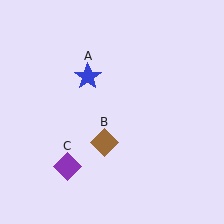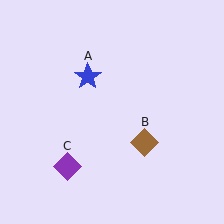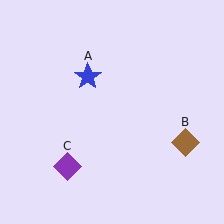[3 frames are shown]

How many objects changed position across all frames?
1 object changed position: brown diamond (object B).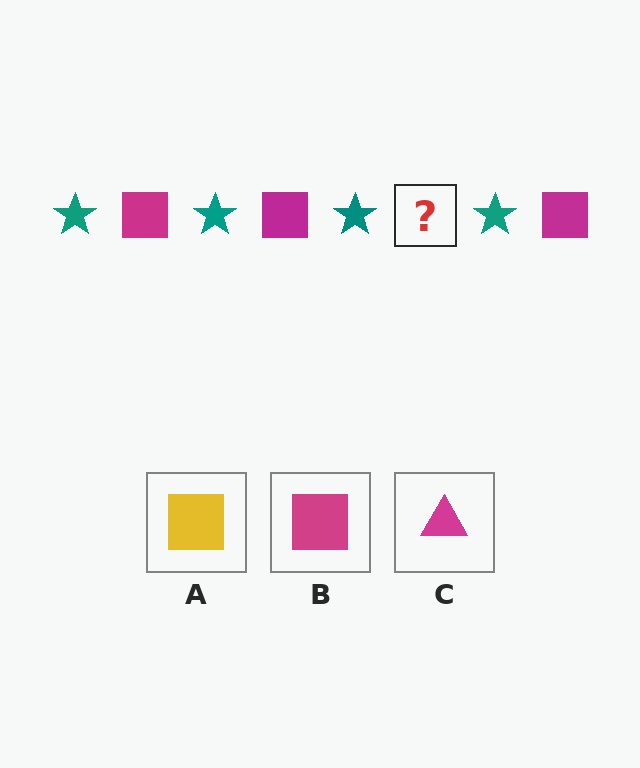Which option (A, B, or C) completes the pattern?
B.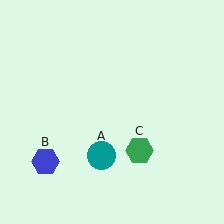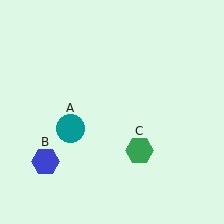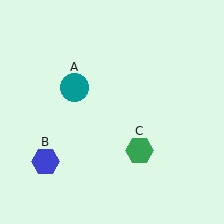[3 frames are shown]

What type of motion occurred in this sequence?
The teal circle (object A) rotated clockwise around the center of the scene.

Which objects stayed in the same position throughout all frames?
Blue hexagon (object B) and green hexagon (object C) remained stationary.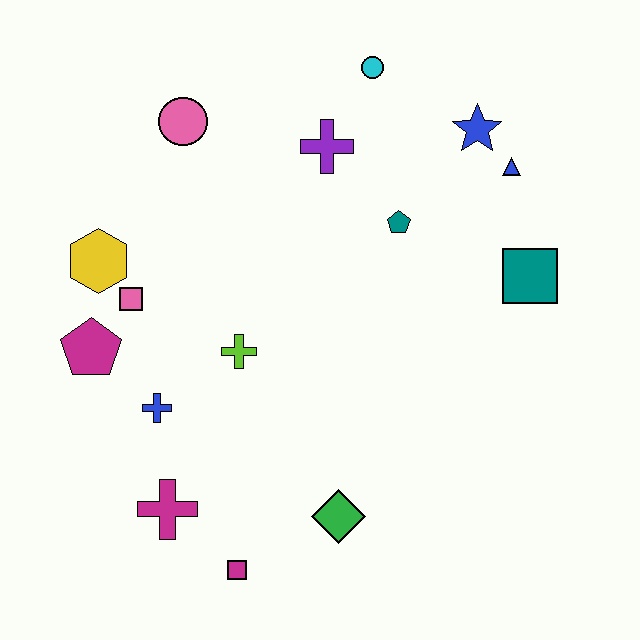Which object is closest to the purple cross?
The cyan circle is closest to the purple cross.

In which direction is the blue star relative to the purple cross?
The blue star is to the right of the purple cross.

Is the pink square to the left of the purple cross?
Yes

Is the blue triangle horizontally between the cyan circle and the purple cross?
No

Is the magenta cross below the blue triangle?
Yes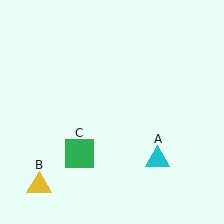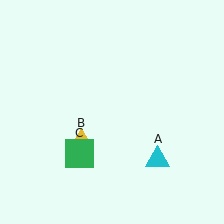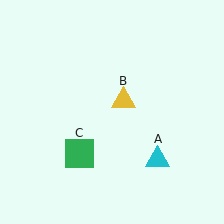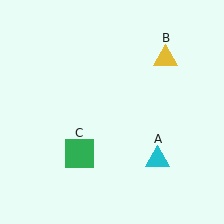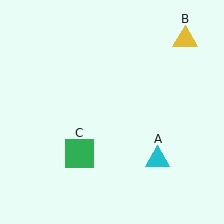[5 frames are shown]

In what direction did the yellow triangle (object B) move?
The yellow triangle (object B) moved up and to the right.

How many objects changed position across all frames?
1 object changed position: yellow triangle (object B).